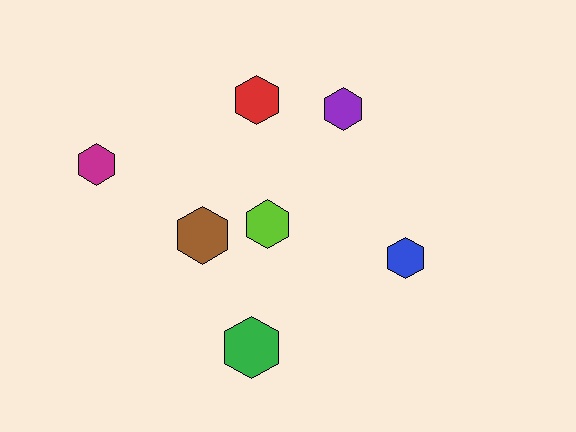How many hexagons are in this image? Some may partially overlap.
There are 7 hexagons.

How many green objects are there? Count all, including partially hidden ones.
There is 1 green object.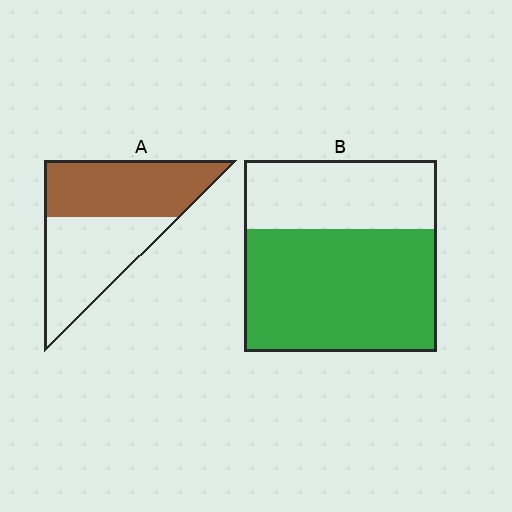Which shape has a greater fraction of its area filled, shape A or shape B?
Shape B.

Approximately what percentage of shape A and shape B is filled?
A is approximately 50% and B is approximately 65%.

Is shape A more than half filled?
Roughly half.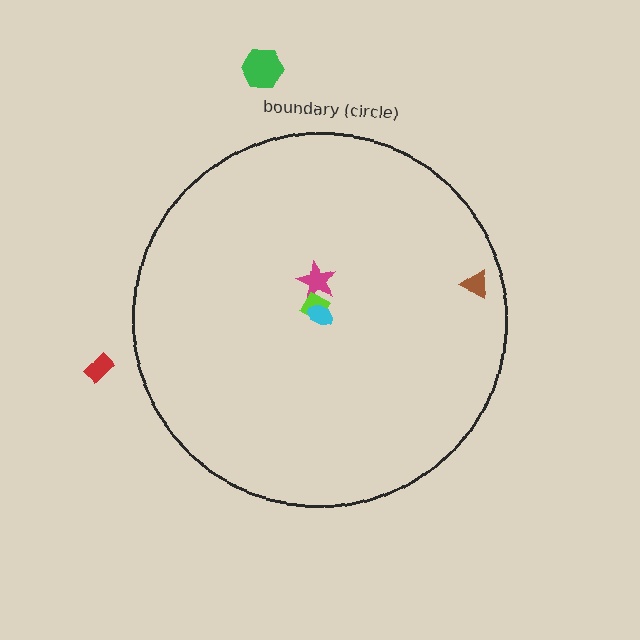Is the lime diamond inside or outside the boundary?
Inside.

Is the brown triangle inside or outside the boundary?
Inside.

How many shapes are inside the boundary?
4 inside, 2 outside.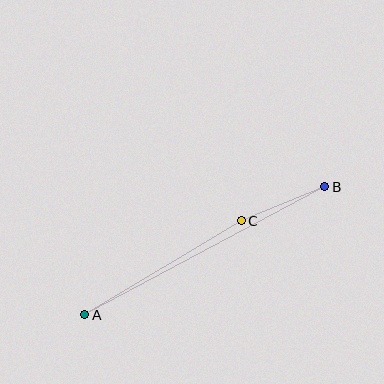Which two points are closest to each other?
Points B and C are closest to each other.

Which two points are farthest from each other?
Points A and B are farthest from each other.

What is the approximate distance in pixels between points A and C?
The distance between A and C is approximately 183 pixels.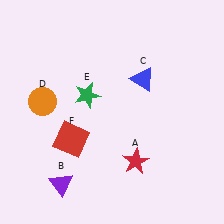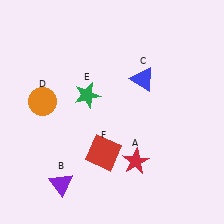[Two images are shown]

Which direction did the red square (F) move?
The red square (F) moved right.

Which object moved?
The red square (F) moved right.